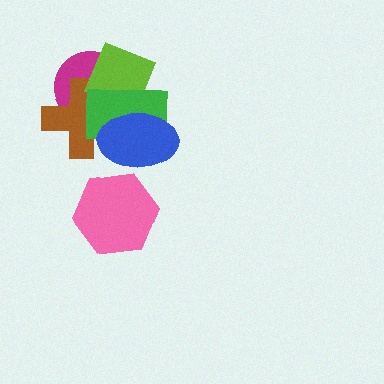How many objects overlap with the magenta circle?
3 objects overlap with the magenta circle.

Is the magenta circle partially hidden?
Yes, it is partially covered by another shape.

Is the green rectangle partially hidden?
Yes, it is partially covered by another shape.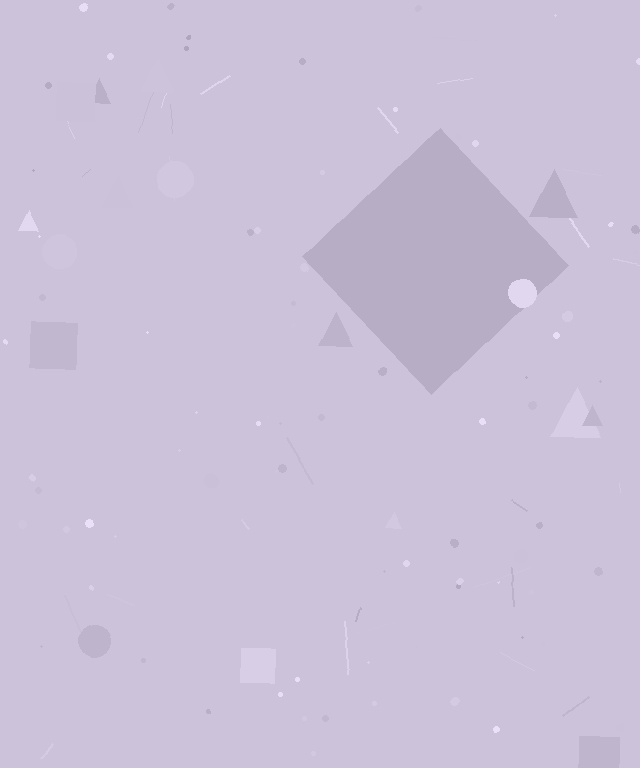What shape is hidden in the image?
A diamond is hidden in the image.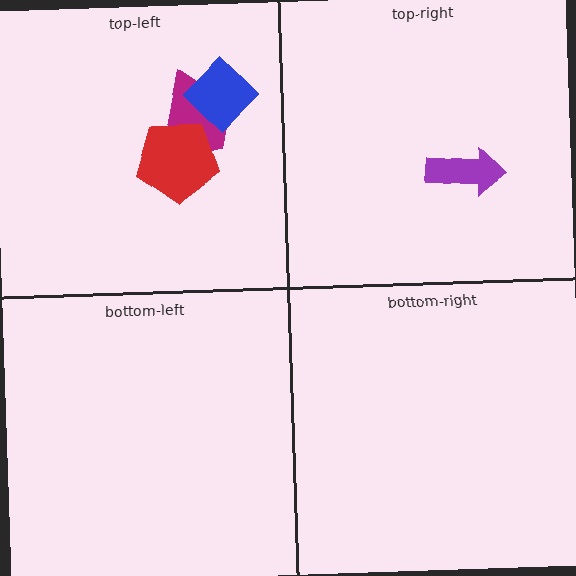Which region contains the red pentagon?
The top-left region.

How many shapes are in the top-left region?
3.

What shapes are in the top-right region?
The purple arrow.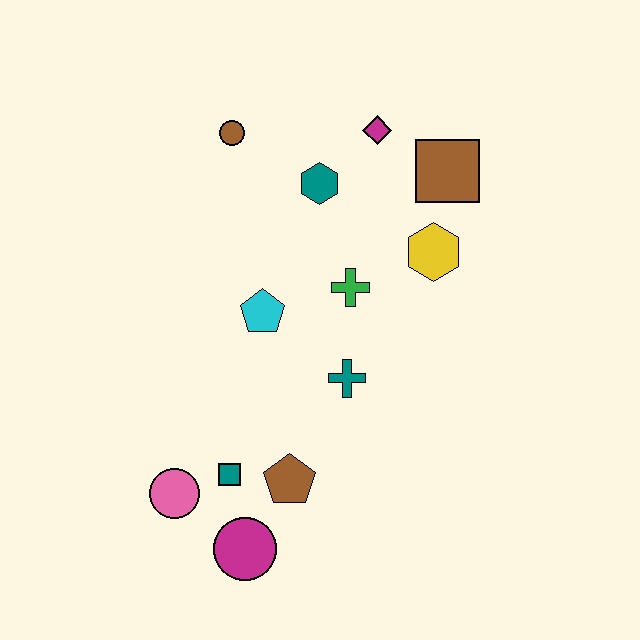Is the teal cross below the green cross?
Yes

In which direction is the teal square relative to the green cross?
The teal square is below the green cross.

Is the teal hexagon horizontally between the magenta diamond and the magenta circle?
Yes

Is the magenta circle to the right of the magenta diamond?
No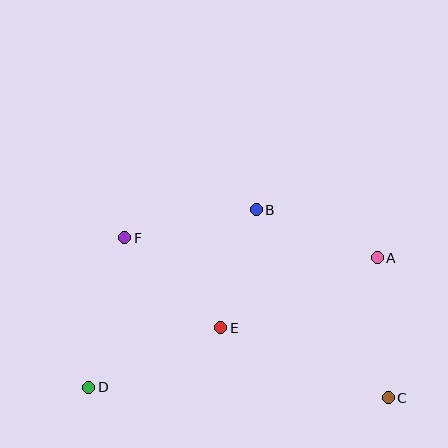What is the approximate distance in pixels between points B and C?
The distance between B and C is approximately 230 pixels.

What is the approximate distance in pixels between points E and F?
The distance between E and F is approximately 132 pixels.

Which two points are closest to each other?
Points B and E are closest to each other.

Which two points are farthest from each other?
Points A and D are farthest from each other.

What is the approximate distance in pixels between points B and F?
The distance between B and F is approximately 134 pixels.